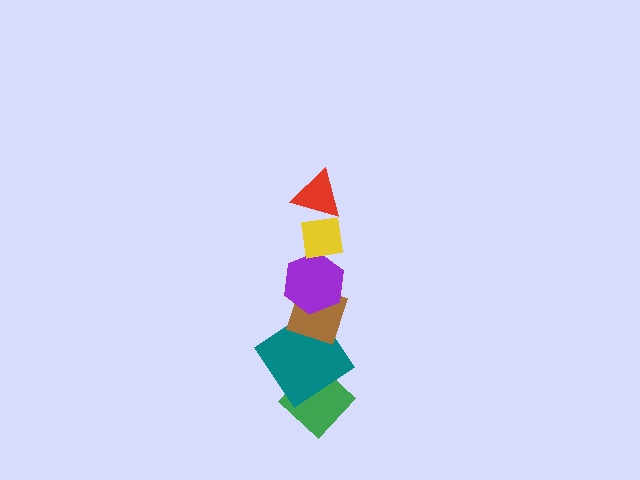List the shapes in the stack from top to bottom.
From top to bottom: the red triangle, the yellow square, the purple hexagon, the brown diamond, the teal diamond, the green diamond.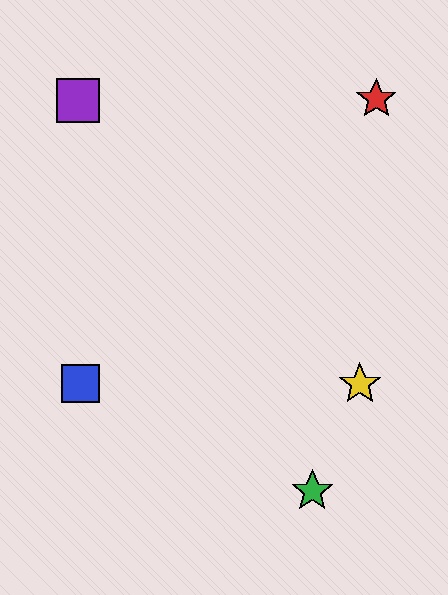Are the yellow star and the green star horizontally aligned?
No, the yellow star is at y≈384 and the green star is at y≈491.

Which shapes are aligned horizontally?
The blue square, the yellow star are aligned horizontally.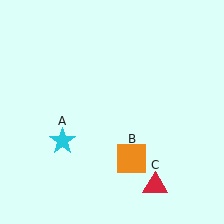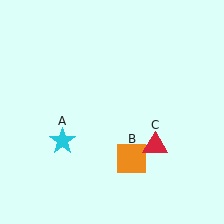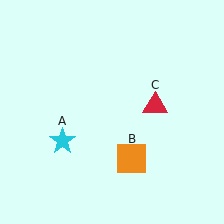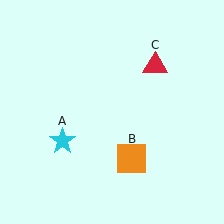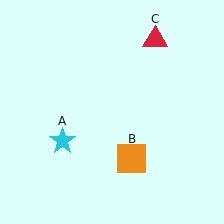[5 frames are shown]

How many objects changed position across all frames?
1 object changed position: red triangle (object C).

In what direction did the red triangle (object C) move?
The red triangle (object C) moved up.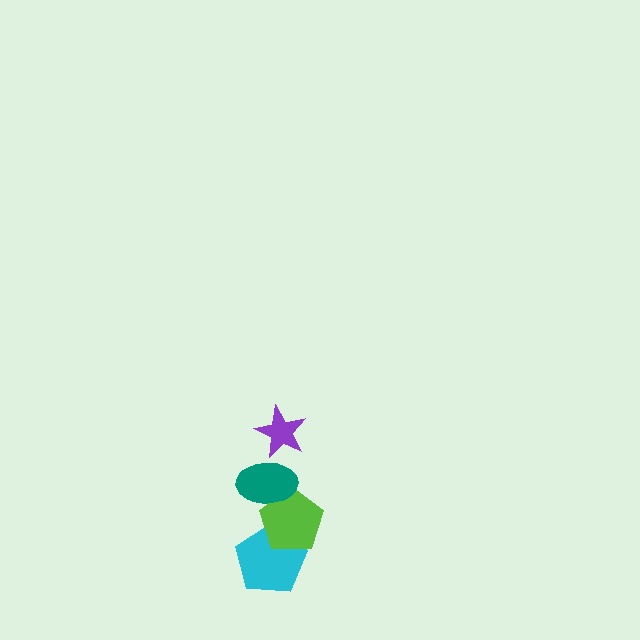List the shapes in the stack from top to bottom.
From top to bottom: the purple star, the teal ellipse, the lime pentagon, the cyan pentagon.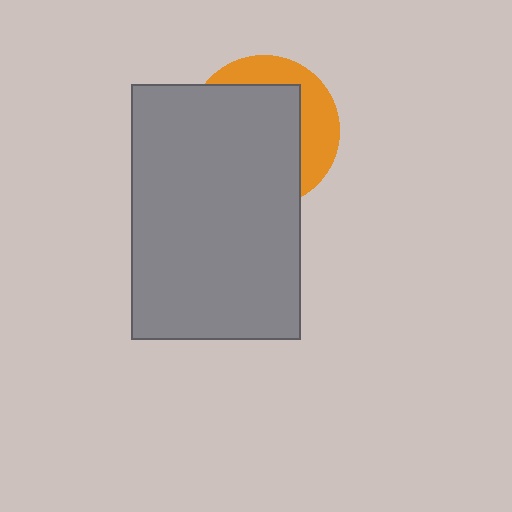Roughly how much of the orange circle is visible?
A small part of it is visible (roughly 32%).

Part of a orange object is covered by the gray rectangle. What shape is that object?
It is a circle.